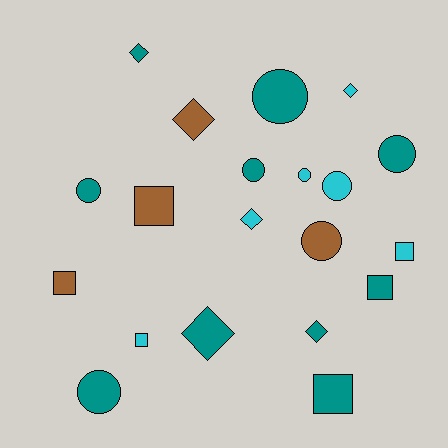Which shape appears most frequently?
Circle, with 8 objects.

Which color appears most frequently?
Teal, with 10 objects.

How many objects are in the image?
There are 20 objects.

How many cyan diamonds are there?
There are 2 cyan diamonds.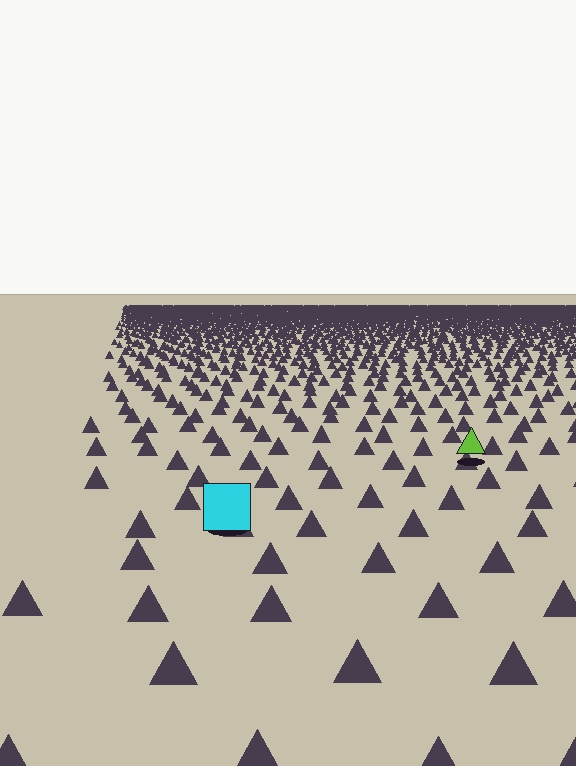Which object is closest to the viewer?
The cyan square is closest. The texture marks near it are larger and more spread out.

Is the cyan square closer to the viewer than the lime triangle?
Yes. The cyan square is closer — you can tell from the texture gradient: the ground texture is coarser near it.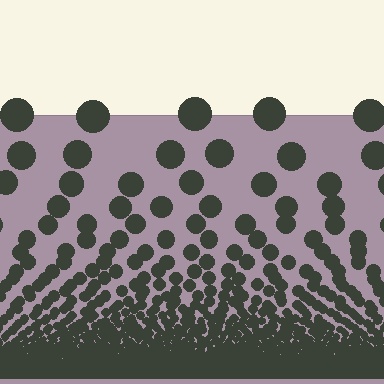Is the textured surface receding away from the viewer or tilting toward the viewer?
The surface appears to tilt toward the viewer. Texture elements get larger and sparser toward the top.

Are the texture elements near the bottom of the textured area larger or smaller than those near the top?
Smaller. The gradient is inverted — elements near the bottom are smaller and denser.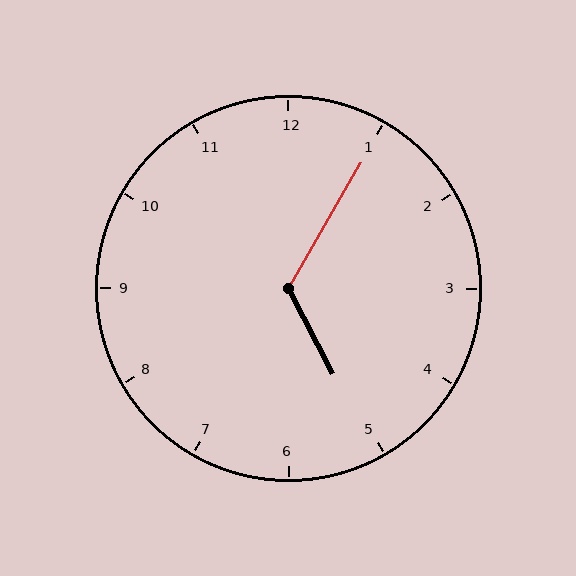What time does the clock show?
5:05.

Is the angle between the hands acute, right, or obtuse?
It is obtuse.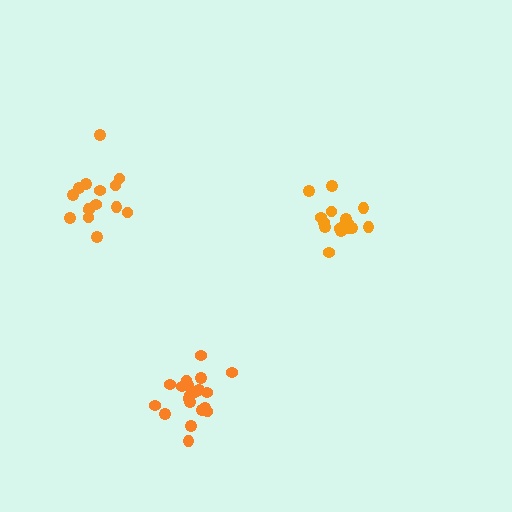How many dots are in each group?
Group 1: 20 dots, Group 2: 15 dots, Group 3: 16 dots (51 total).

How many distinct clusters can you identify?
There are 3 distinct clusters.